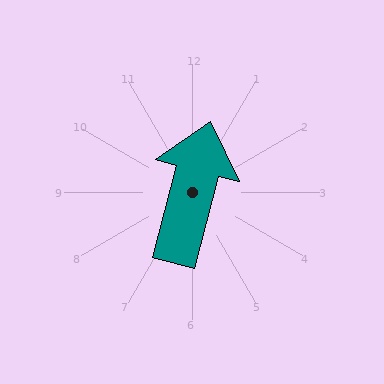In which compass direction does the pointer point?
North.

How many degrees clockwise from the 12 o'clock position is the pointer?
Approximately 15 degrees.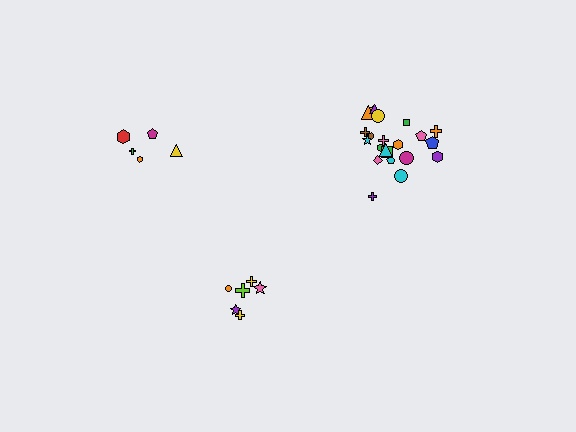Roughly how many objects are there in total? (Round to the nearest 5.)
Roughly 35 objects in total.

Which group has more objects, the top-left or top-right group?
The top-right group.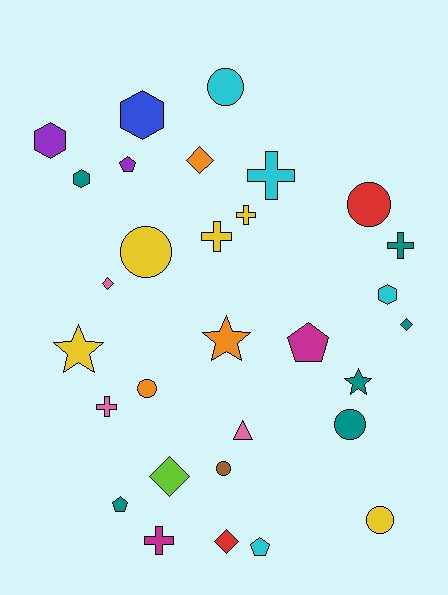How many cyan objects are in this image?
There are 4 cyan objects.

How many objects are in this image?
There are 30 objects.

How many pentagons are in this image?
There are 4 pentagons.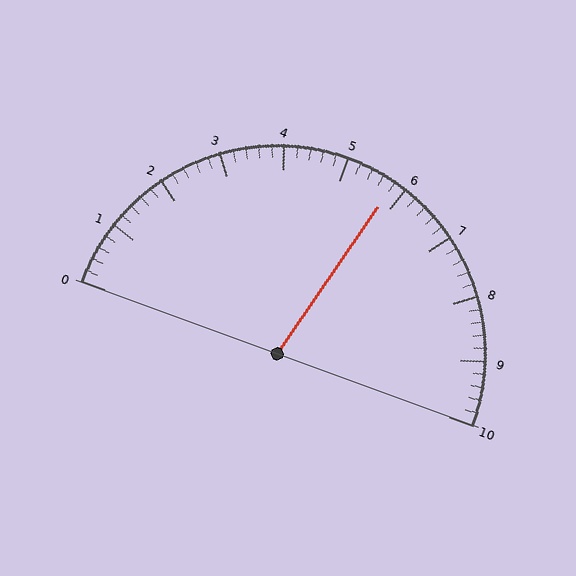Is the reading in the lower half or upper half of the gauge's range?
The reading is in the upper half of the range (0 to 10).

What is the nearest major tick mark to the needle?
The nearest major tick mark is 6.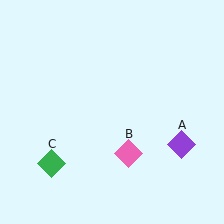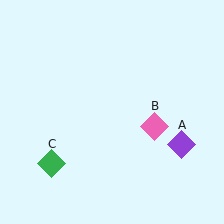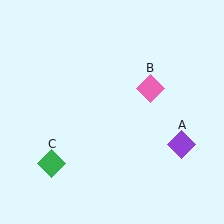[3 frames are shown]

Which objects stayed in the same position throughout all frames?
Purple diamond (object A) and green diamond (object C) remained stationary.